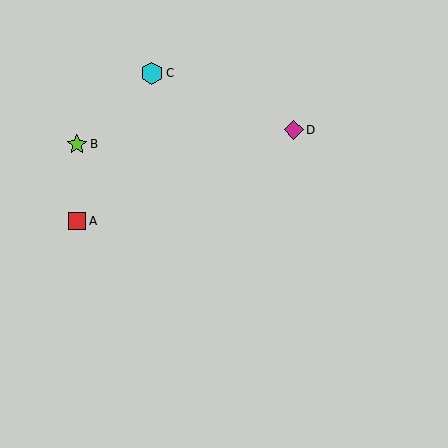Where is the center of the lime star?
The center of the lime star is at (77, 144).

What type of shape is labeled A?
Shape A is a red square.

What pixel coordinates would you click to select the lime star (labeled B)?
Click at (77, 144) to select the lime star B.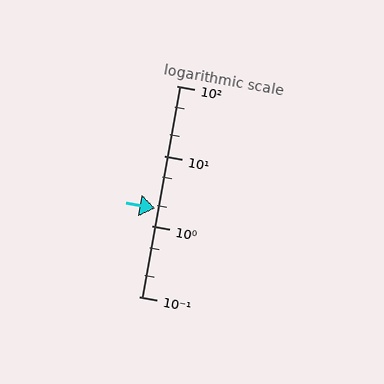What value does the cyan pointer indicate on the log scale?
The pointer indicates approximately 1.8.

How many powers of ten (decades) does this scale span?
The scale spans 3 decades, from 0.1 to 100.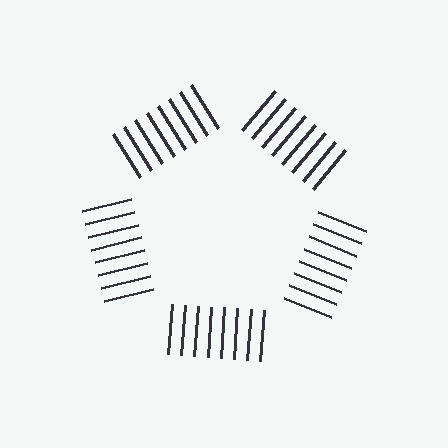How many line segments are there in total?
40 — 8 along each of the 5 edges.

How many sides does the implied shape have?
5 sides — the line-ends trace a pentagon.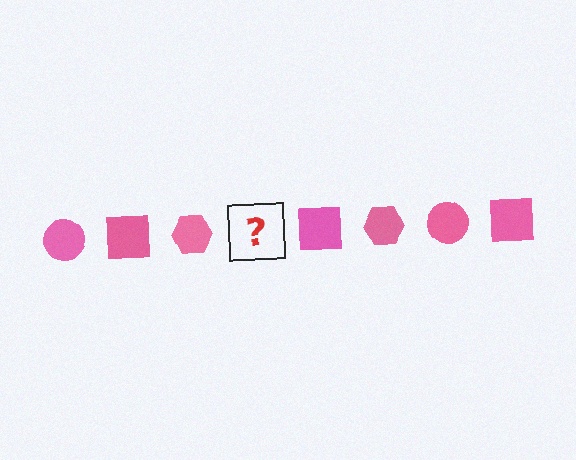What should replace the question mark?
The question mark should be replaced with a pink circle.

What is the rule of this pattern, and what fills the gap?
The rule is that the pattern cycles through circle, square, hexagon shapes in pink. The gap should be filled with a pink circle.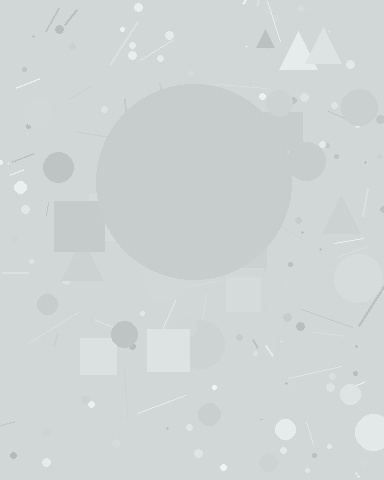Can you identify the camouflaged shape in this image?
The camouflaged shape is a circle.